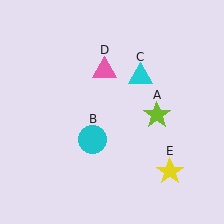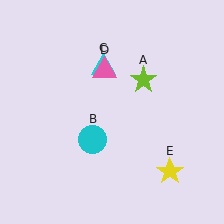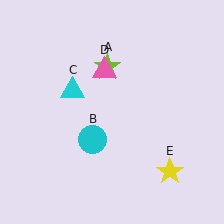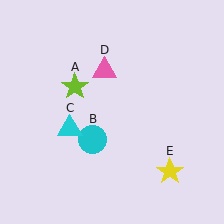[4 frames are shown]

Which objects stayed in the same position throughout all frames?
Cyan circle (object B) and pink triangle (object D) and yellow star (object E) remained stationary.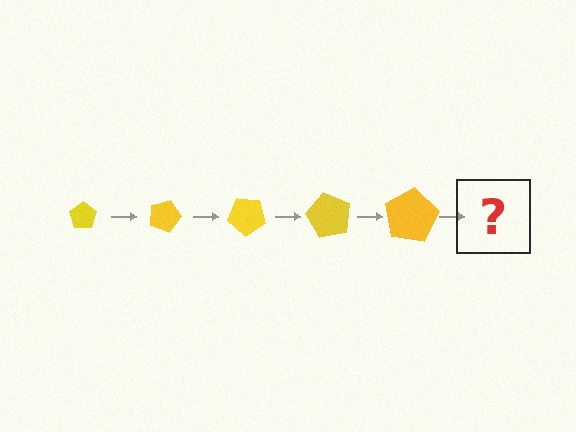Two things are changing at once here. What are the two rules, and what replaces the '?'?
The two rules are that the pentagon grows larger each step and it rotates 20 degrees each step. The '?' should be a pentagon, larger than the previous one and rotated 100 degrees from the start.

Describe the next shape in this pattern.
It should be a pentagon, larger than the previous one and rotated 100 degrees from the start.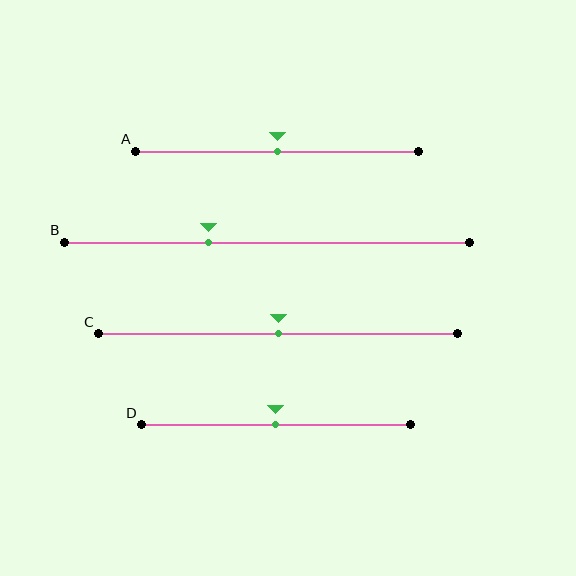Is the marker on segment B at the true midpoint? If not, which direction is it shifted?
No, the marker on segment B is shifted to the left by about 15% of the segment length.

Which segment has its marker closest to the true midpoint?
Segment A has its marker closest to the true midpoint.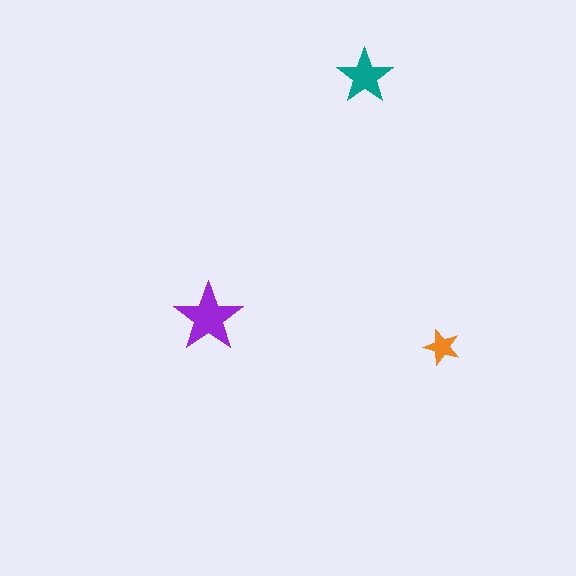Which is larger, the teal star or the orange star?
The teal one.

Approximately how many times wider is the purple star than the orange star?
About 2 times wider.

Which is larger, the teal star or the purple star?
The purple one.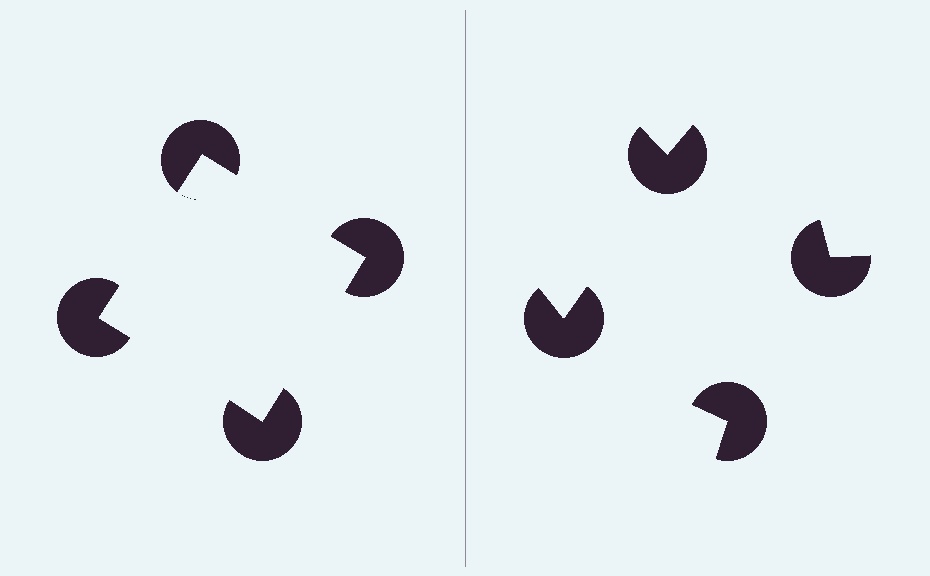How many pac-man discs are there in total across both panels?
8 — 4 on each side.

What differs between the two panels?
The pac-man discs are positioned identically on both sides; only the wedge orientations differ. On the left they align to a square; on the right they are misaligned.